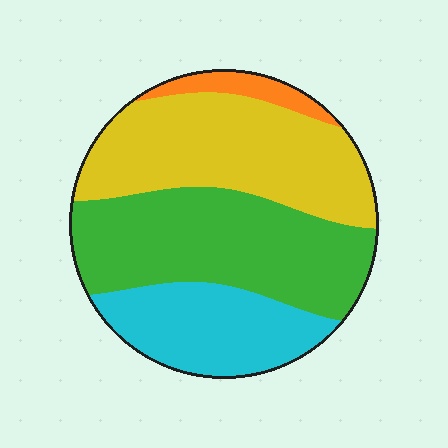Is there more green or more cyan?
Green.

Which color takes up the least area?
Orange, at roughly 5%.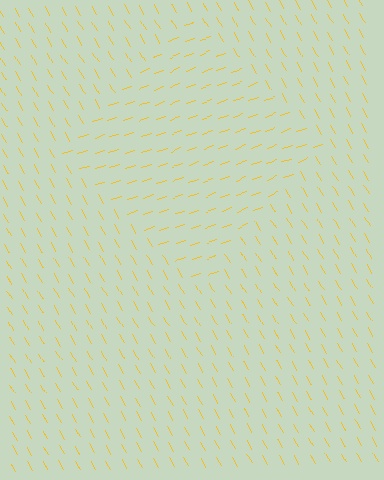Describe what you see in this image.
The image is filled with small yellow line segments. A diamond region in the image has lines oriented differently from the surrounding lines, creating a visible texture boundary.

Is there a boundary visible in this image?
Yes, there is a texture boundary formed by a change in line orientation.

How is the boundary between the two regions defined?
The boundary is defined purely by a change in line orientation (approximately 80 degrees difference). All lines are the same color and thickness.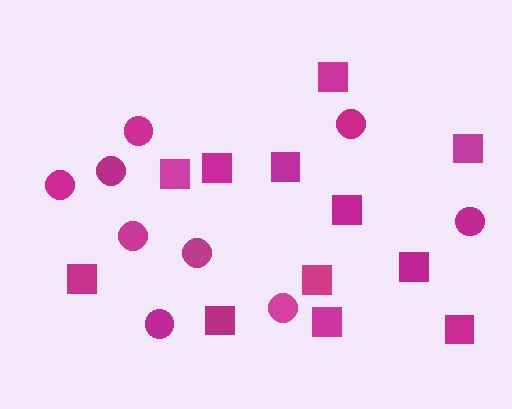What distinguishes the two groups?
There are 2 groups: one group of squares (12) and one group of circles (9).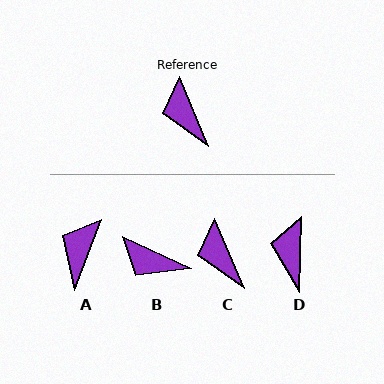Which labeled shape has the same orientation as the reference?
C.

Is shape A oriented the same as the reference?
No, it is off by about 43 degrees.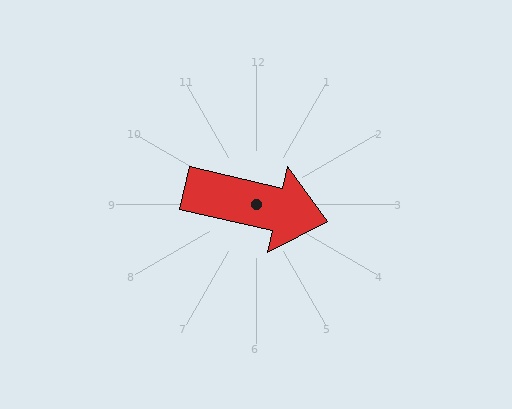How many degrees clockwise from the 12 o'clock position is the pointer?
Approximately 103 degrees.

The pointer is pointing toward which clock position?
Roughly 3 o'clock.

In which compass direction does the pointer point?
East.